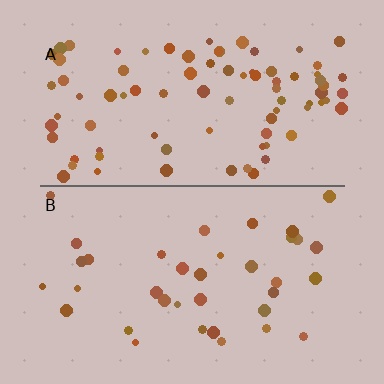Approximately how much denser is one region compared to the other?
Approximately 2.3× — region A over region B.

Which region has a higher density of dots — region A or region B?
A (the top).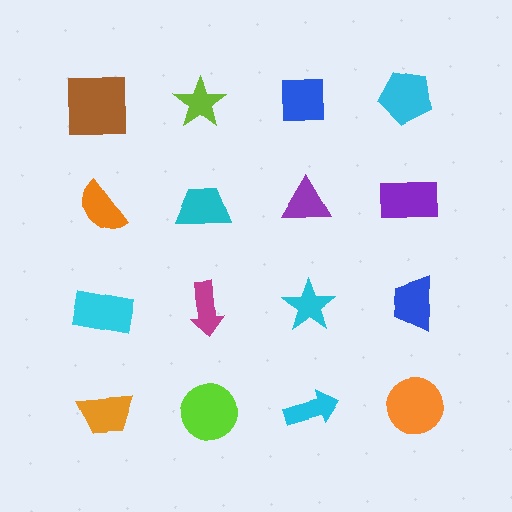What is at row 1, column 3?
A blue square.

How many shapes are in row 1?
4 shapes.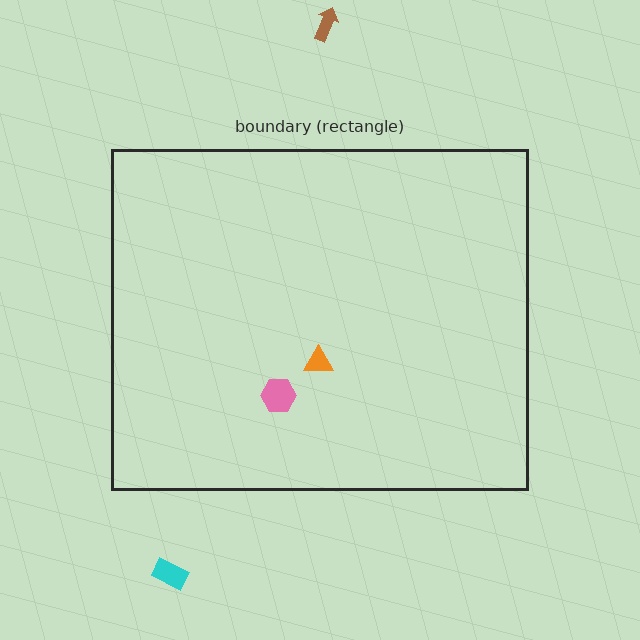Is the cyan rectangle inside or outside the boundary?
Outside.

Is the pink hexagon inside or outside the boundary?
Inside.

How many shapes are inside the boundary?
2 inside, 2 outside.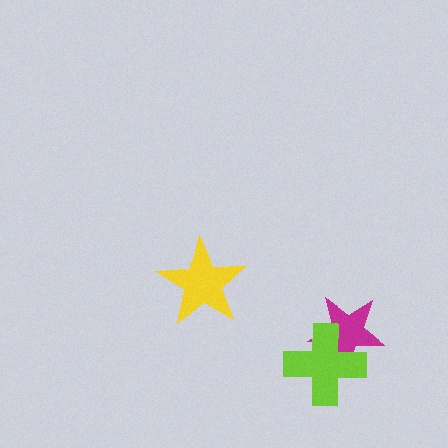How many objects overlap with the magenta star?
1 object overlaps with the magenta star.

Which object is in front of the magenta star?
The lime cross is in front of the magenta star.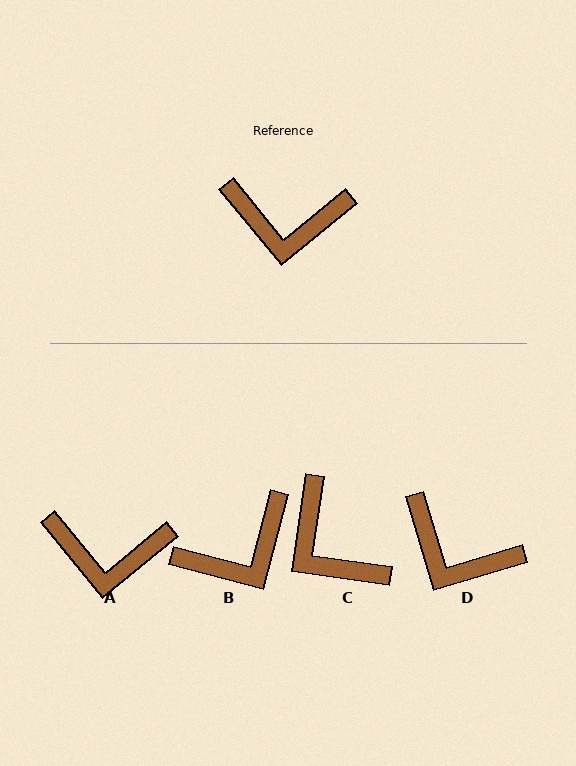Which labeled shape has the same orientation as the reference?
A.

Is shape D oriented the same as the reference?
No, it is off by about 23 degrees.